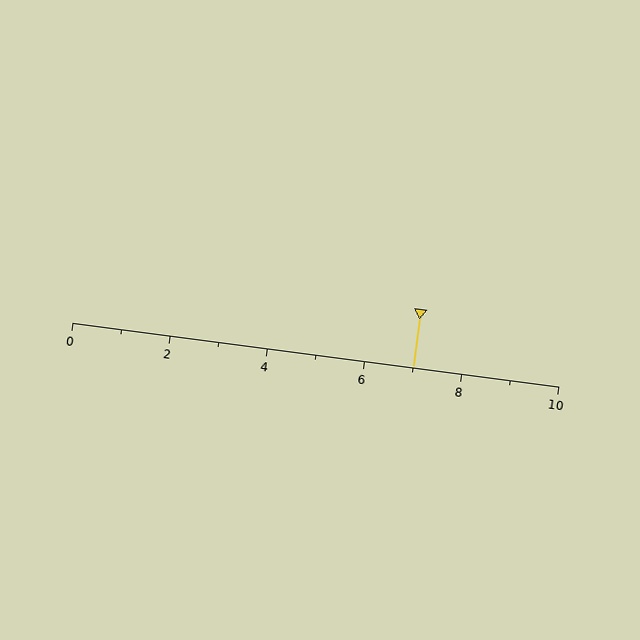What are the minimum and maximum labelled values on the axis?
The axis runs from 0 to 10.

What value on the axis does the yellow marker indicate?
The marker indicates approximately 7.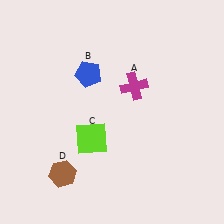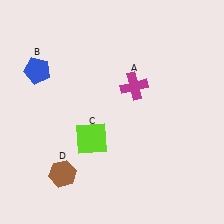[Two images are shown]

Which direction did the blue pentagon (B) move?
The blue pentagon (B) moved left.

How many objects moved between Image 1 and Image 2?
1 object moved between the two images.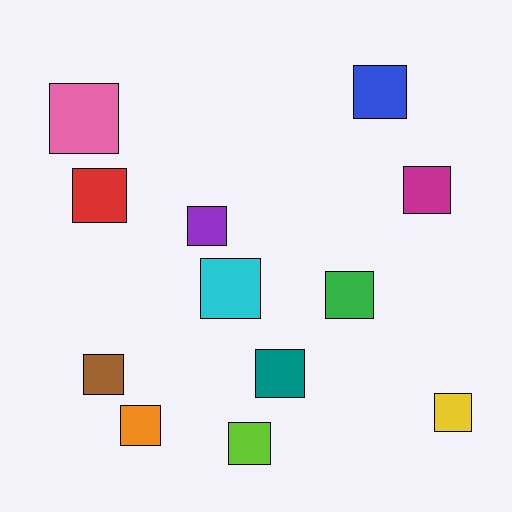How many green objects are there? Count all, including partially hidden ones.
There is 1 green object.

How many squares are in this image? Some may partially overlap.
There are 12 squares.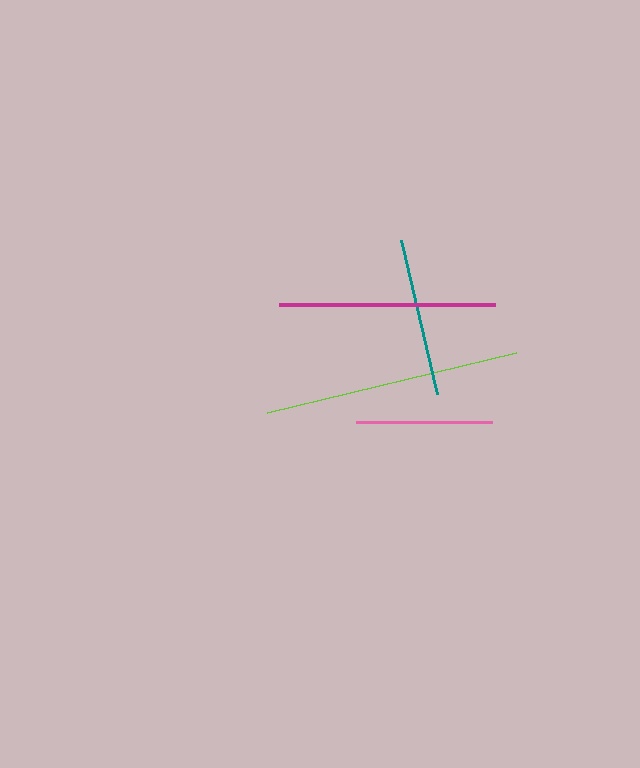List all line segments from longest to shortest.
From longest to shortest: lime, magenta, teal, pink.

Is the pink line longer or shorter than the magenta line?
The magenta line is longer than the pink line.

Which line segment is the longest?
The lime line is the longest at approximately 256 pixels.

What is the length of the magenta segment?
The magenta segment is approximately 215 pixels long.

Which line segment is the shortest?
The pink line is the shortest at approximately 136 pixels.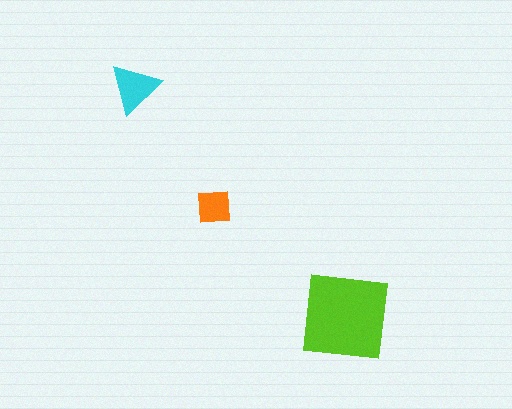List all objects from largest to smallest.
The lime square, the cyan triangle, the orange square.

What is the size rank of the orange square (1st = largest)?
3rd.